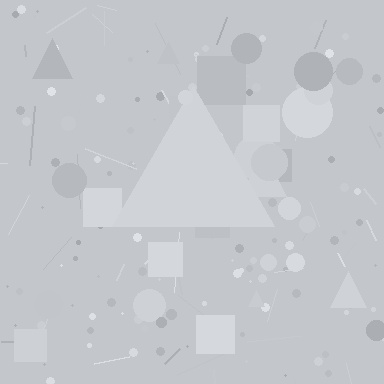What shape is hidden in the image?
A triangle is hidden in the image.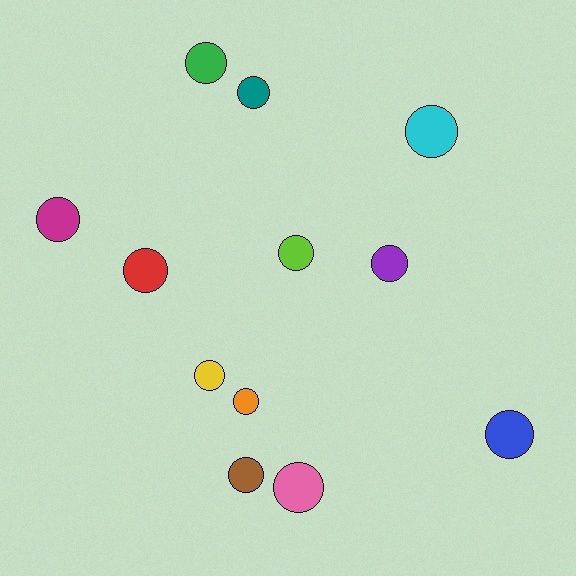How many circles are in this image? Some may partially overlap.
There are 12 circles.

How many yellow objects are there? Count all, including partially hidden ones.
There is 1 yellow object.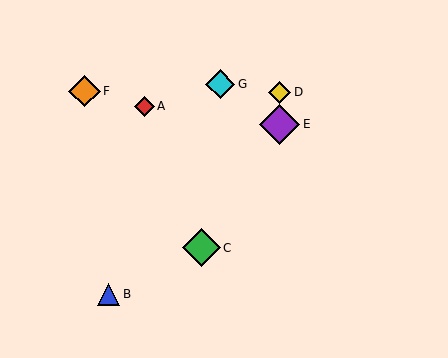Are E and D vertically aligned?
Yes, both are at x≈280.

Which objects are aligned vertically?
Objects D, E are aligned vertically.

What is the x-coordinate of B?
Object B is at x≈109.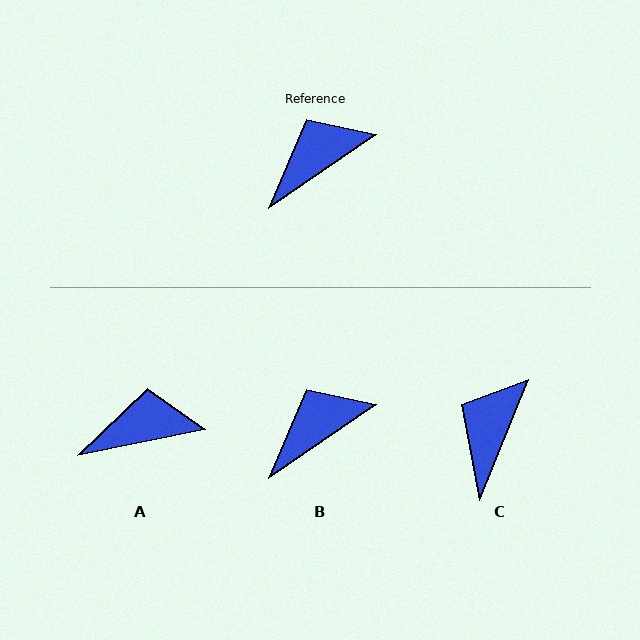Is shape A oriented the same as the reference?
No, it is off by about 23 degrees.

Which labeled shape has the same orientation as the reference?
B.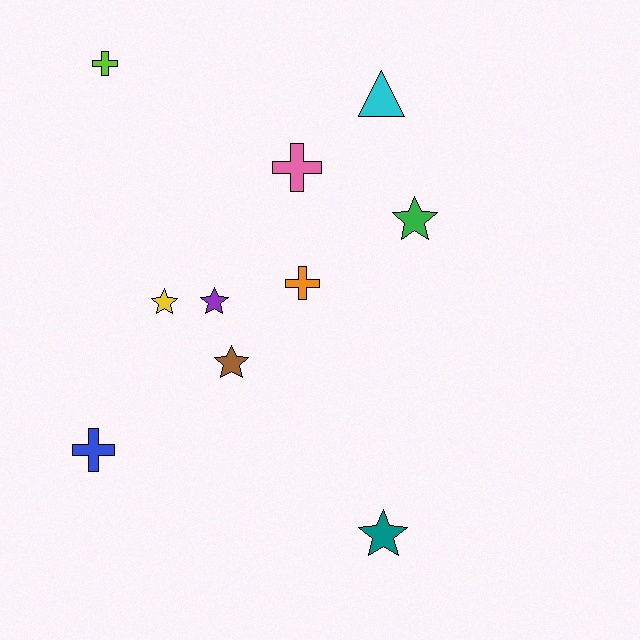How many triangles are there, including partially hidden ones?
There is 1 triangle.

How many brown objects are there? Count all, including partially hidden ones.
There is 1 brown object.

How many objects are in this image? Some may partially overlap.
There are 10 objects.